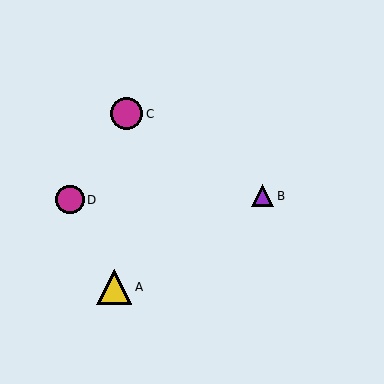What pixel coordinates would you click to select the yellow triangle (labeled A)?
Click at (114, 287) to select the yellow triangle A.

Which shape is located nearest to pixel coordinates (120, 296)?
The yellow triangle (labeled A) at (114, 287) is nearest to that location.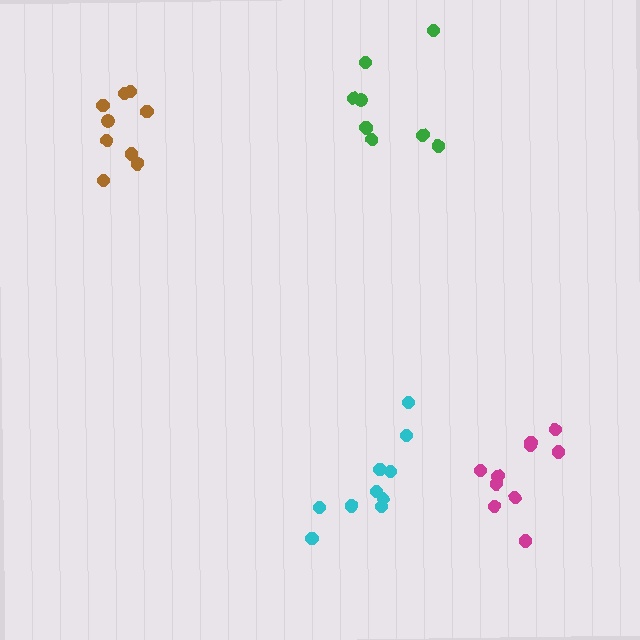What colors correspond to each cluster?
The clusters are colored: brown, cyan, green, magenta.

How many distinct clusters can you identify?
There are 4 distinct clusters.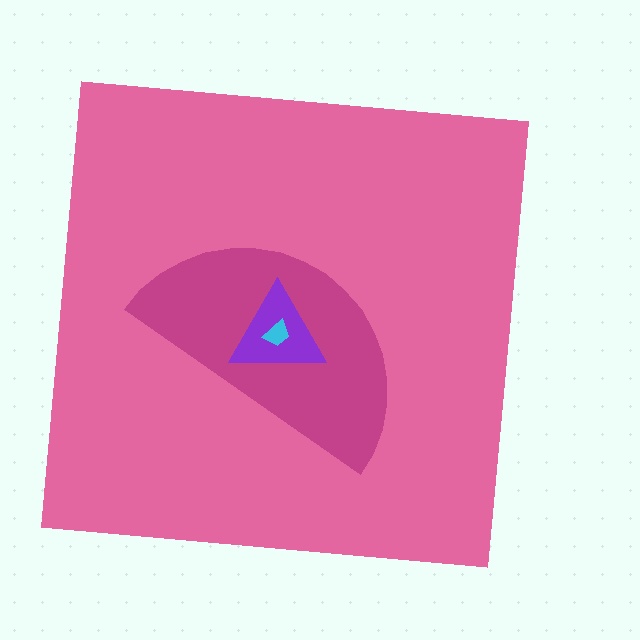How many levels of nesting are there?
4.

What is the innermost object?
The cyan trapezoid.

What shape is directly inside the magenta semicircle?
The purple triangle.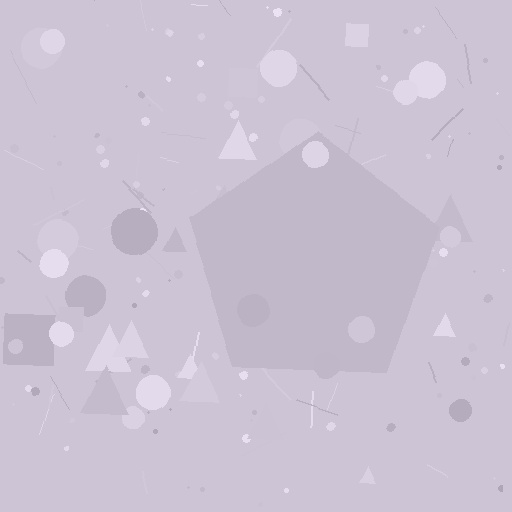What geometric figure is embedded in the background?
A pentagon is embedded in the background.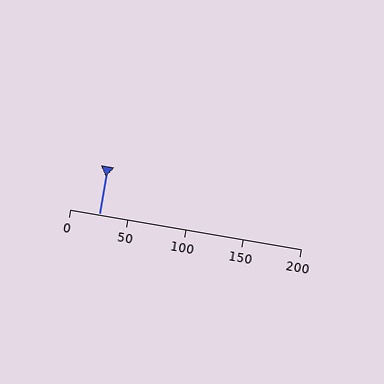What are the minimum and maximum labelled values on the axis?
The axis runs from 0 to 200.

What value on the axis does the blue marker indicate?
The marker indicates approximately 25.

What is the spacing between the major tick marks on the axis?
The major ticks are spaced 50 apart.